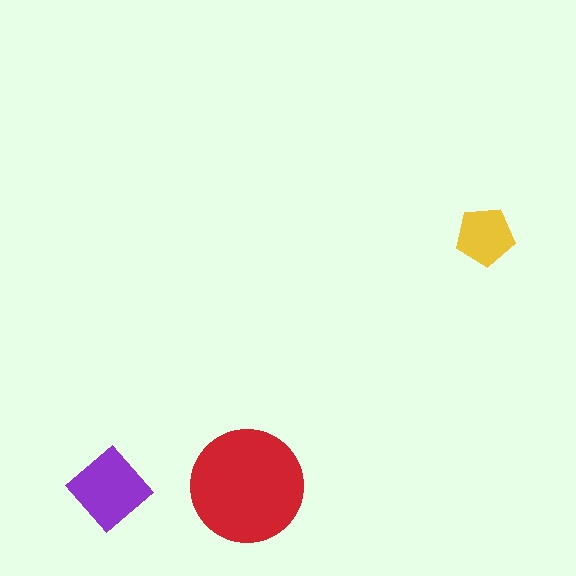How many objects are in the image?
There are 3 objects in the image.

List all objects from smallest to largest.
The yellow pentagon, the purple diamond, the red circle.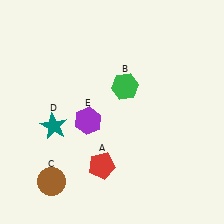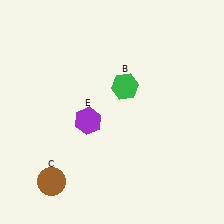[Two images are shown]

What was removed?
The teal star (D), the red pentagon (A) were removed in Image 2.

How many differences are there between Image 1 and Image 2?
There are 2 differences between the two images.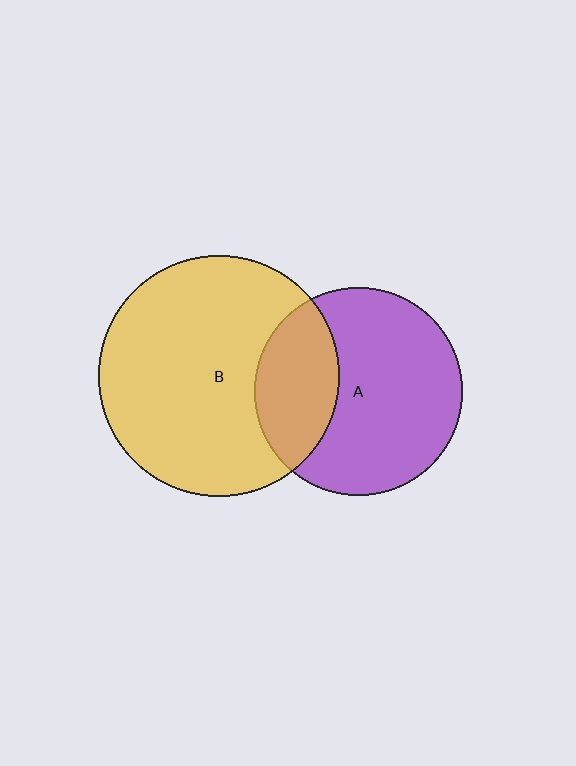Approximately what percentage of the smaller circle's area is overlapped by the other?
Approximately 30%.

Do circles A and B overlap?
Yes.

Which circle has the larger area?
Circle B (yellow).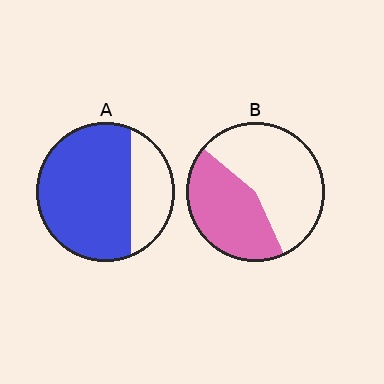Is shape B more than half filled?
No.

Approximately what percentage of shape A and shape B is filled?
A is approximately 75% and B is approximately 45%.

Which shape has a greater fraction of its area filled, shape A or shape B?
Shape A.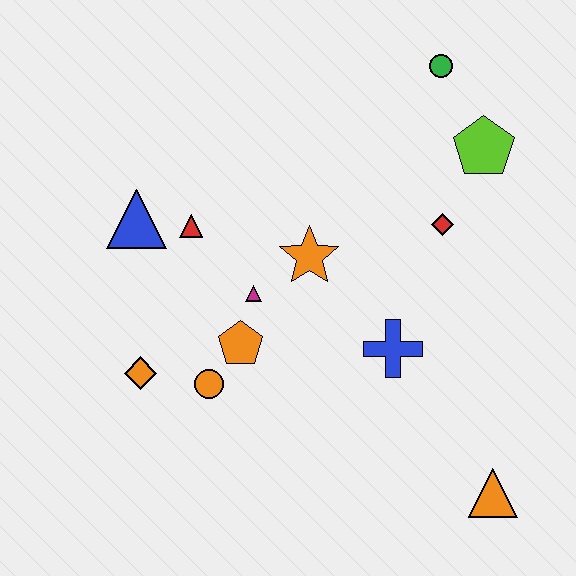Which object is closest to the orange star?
The magenta triangle is closest to the orange star.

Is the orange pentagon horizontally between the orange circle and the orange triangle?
Yes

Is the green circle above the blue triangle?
Yes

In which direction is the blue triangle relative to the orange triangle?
The blue triangle is to the left of the orange triangle.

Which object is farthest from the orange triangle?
The blue triangle is farthest from the orange triangle.